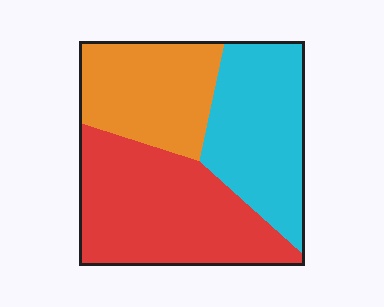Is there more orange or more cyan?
Cyan.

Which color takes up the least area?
Orange, at roughly 25%.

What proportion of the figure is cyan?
Cyan covers about 30% of the figure.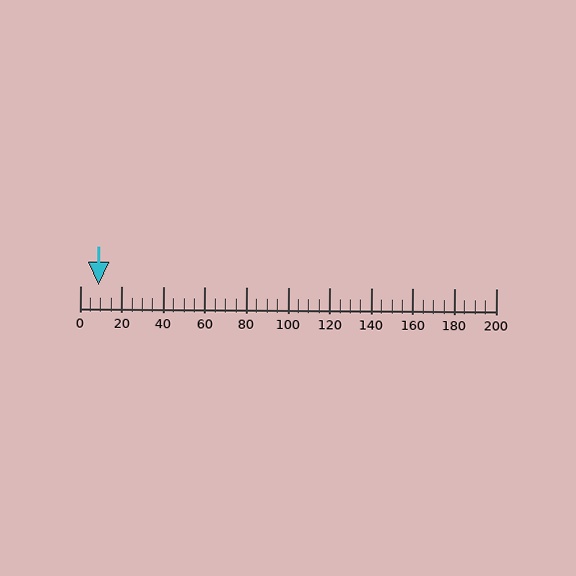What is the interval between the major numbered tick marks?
The major tick marks are spaced 20 units apart.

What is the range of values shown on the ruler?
The ruler shows values from 0 to 200.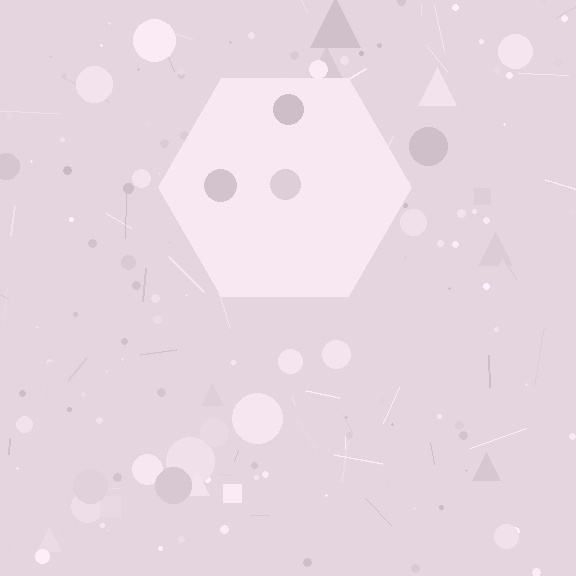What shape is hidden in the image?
A hexagon is hidden in the image.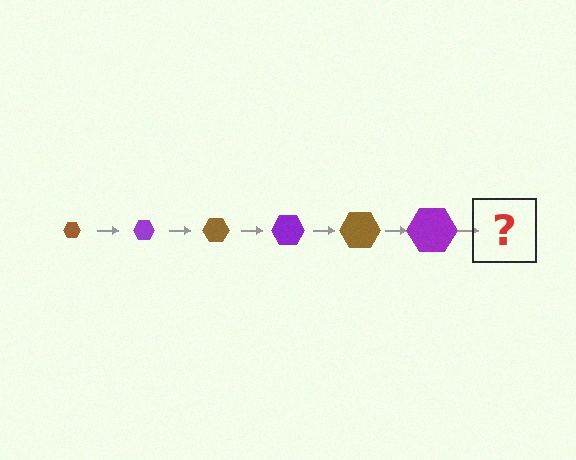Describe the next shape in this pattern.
It should be a brown hexagon, larger than the previous one.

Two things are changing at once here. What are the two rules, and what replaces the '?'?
The two rules are that the hexagon grows larger each step and the color cycles through brown and purple. The '?' should be a brown hexagon, larger than the previous one.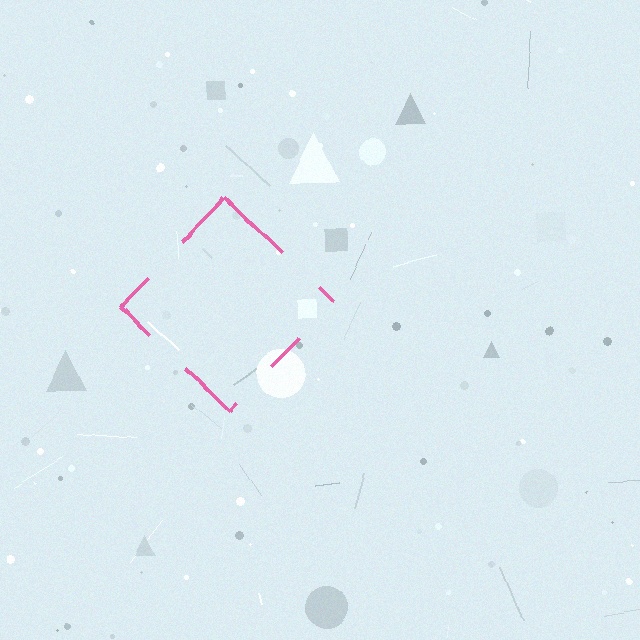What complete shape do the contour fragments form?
The contour fragments form a diamond.